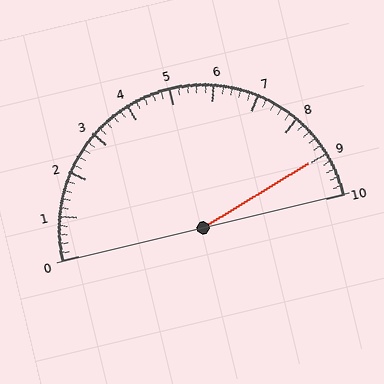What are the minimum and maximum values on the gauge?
The gauge ranges from 0 to 10.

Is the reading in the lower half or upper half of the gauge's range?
The reading is in the upper half of the range (0 to 10).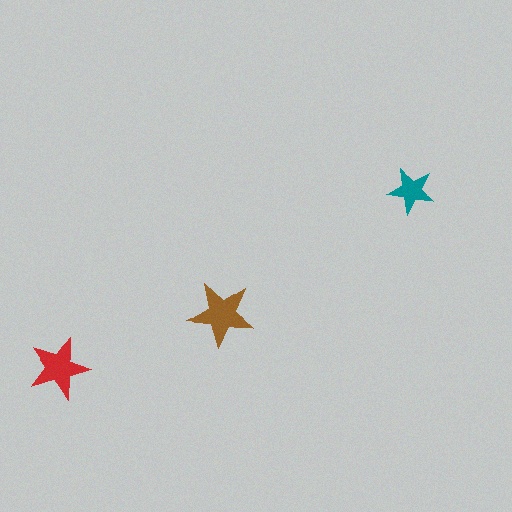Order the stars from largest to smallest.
the brown one, the red one, the teal one.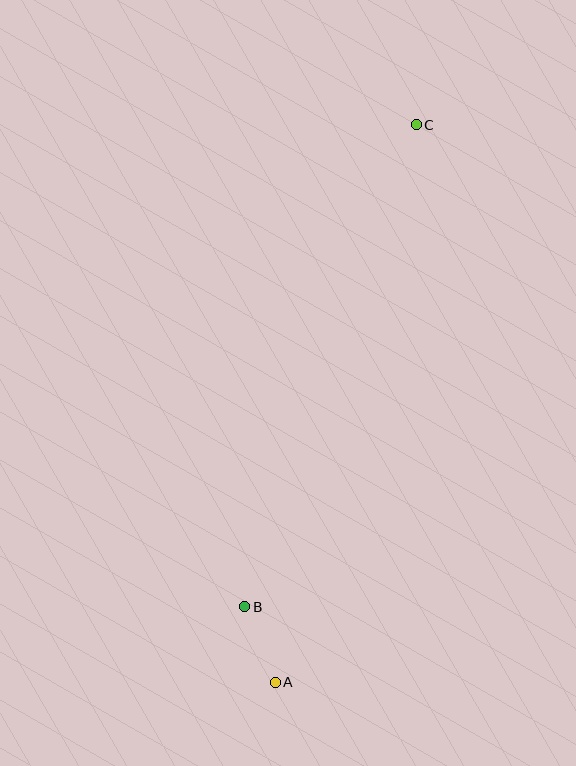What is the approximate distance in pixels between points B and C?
The distance between B and C is approximately 511 pixels.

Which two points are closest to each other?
Points A and B are closest to each other.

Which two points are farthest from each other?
Points A and C are farthest from each other.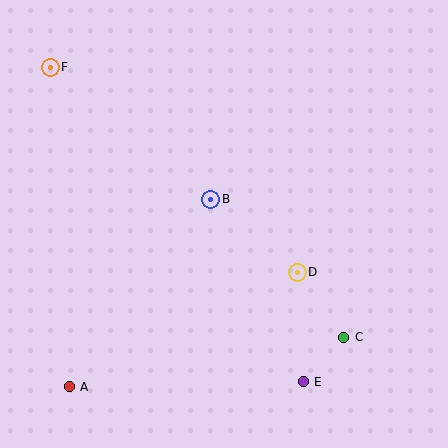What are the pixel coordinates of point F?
Point F is at (50, 67).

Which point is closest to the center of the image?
Point B at (211, 199) is closest to the center.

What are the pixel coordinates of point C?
Point C is at (344, 337).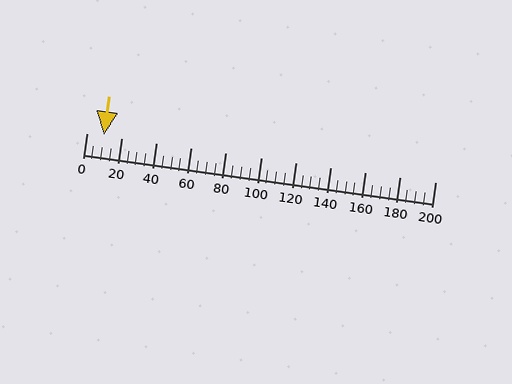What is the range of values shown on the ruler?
The ruler shows values from 0 to 200.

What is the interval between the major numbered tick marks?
The major tick marks are spaced 20 units apart.